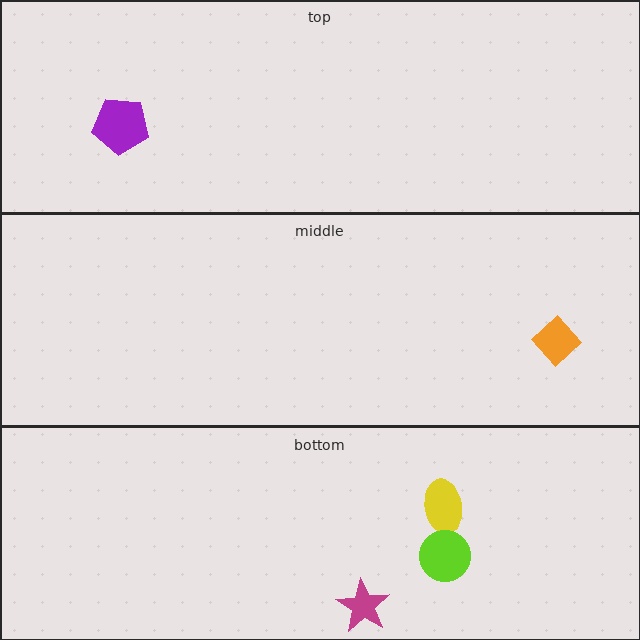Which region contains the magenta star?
The bottom region.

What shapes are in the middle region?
The orange diamond.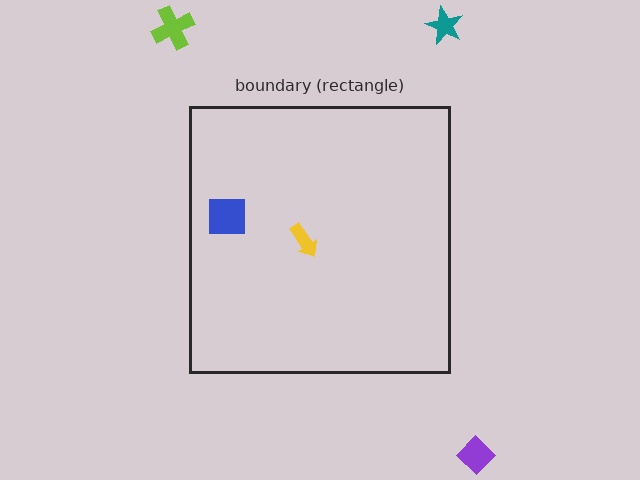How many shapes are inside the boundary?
2 inside, 3 outside.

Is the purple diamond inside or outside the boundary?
Outside.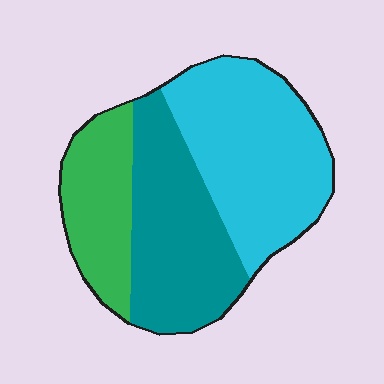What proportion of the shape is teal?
Teal takes up between a third and a half of the shape.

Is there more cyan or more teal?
Cyan.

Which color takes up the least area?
Green, at roughly 20%.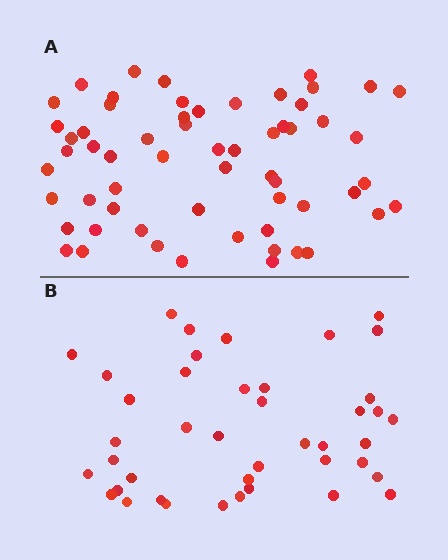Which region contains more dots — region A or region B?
Region A (the top region) has more dots.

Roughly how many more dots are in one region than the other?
Region A has approximately 20 more dots than region B.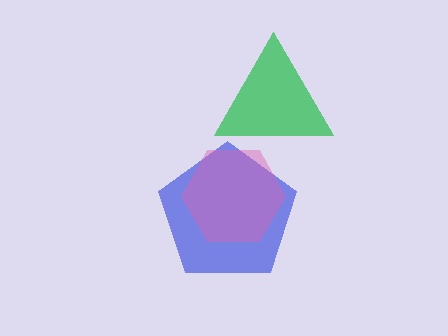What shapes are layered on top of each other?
The layered shapes are: a green triangle, a blue pentagon, a pink hexagon.